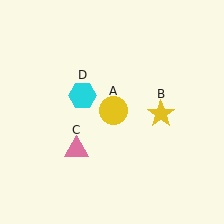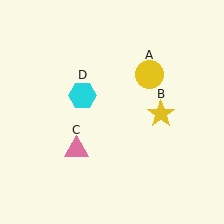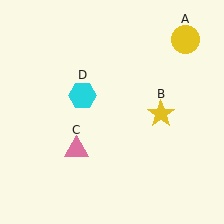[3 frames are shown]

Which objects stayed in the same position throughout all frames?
Yellow star (object B) and pink triangle (object C) and cyan hexagon (object D) remained stationary.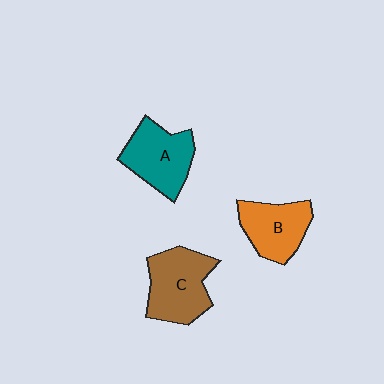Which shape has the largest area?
Shape C (brown).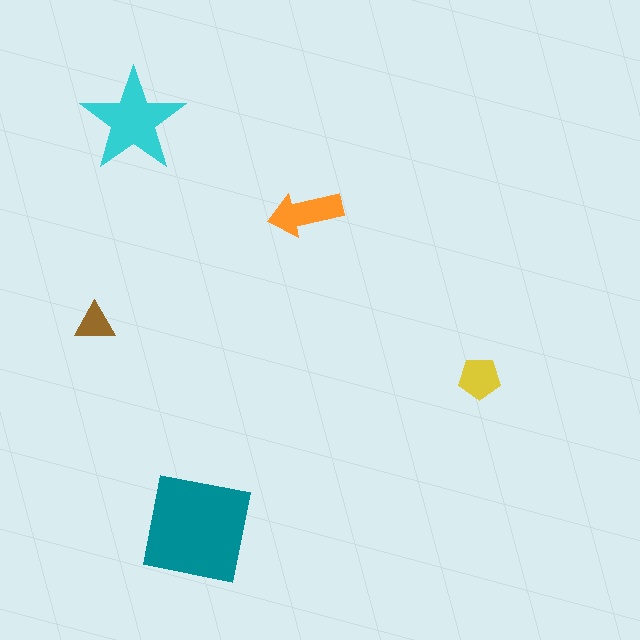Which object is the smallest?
The brown triangle.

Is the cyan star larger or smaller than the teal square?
Smaller.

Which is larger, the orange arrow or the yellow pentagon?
The orange arrow.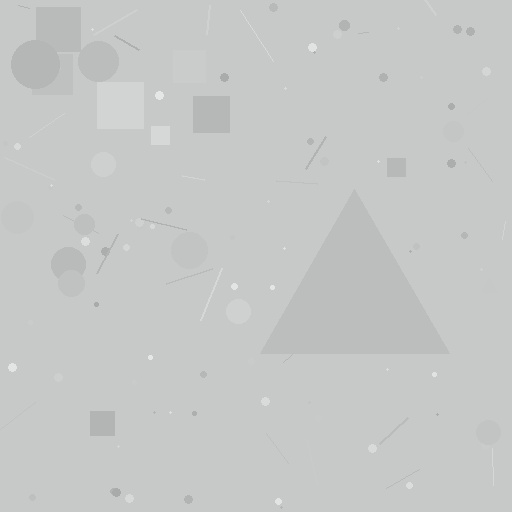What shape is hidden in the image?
A triangle is hidden in the image.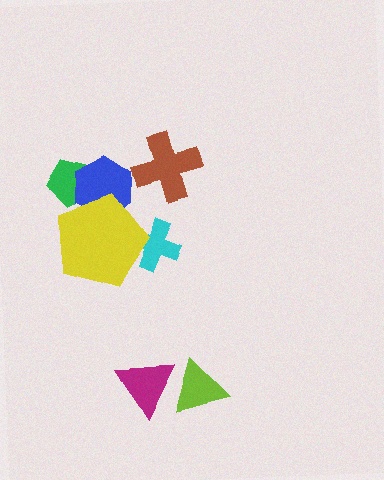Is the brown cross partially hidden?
No, no other shape covers it.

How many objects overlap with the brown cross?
0 objects overlap with the brown cross.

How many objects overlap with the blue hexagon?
2 objects overlap with the blue hexagon.